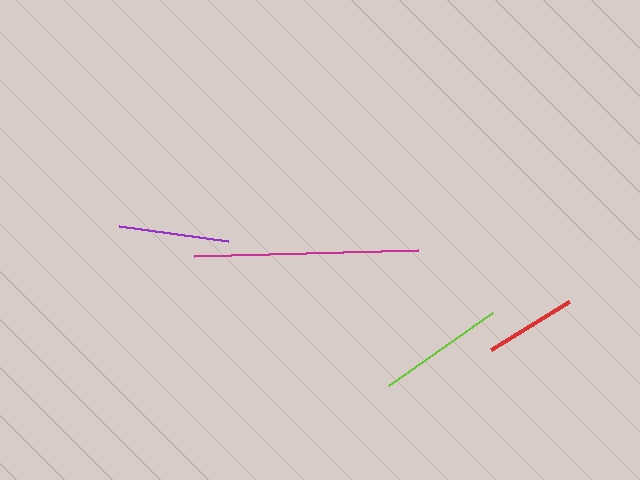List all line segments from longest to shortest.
From longest to shortest: magenta, lime, purple, red.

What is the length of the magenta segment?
The magenta segment is approximately 224 pixels long.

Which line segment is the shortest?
The red line is the shortest at approximately 92 pixels.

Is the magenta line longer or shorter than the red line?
The magenta line is longer than the red line.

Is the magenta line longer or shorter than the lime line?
The magenta line is longer than the lime line.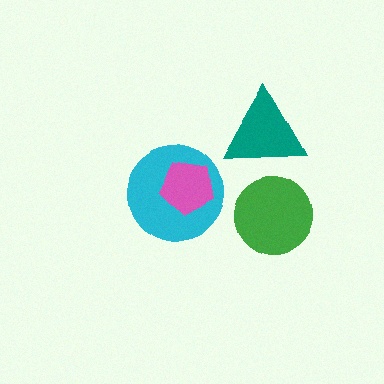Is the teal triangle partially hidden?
No, no other shape covers it.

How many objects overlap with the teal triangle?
0 objects overlap with the teal triangle.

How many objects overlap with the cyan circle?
1 object overlaps with the cyan circle.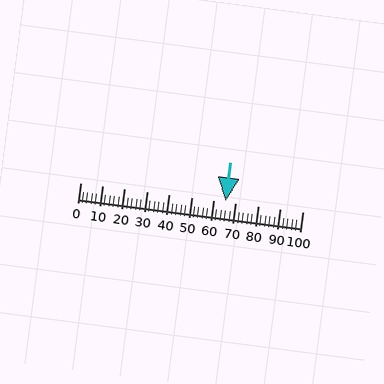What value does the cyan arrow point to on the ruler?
The cyan arrow points to approximately 65.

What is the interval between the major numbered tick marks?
The major tick marks are spaced 10 units apart.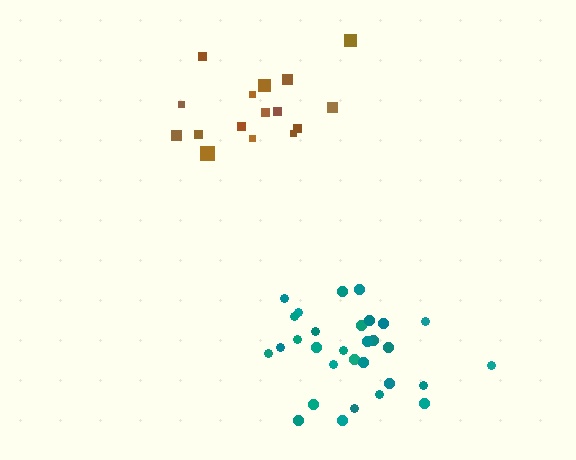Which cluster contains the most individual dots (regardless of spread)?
Teal (30).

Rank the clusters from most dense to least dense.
teal, brown.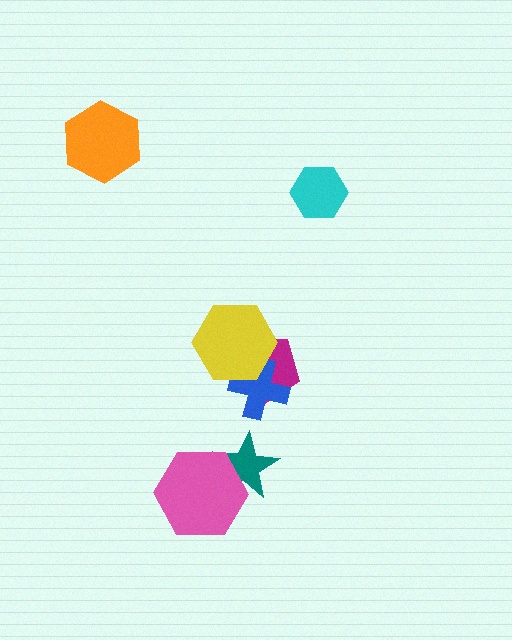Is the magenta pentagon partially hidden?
Yes, it is partially covered by another shape.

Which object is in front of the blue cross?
The yellow hexagon is in front of the blue cross.